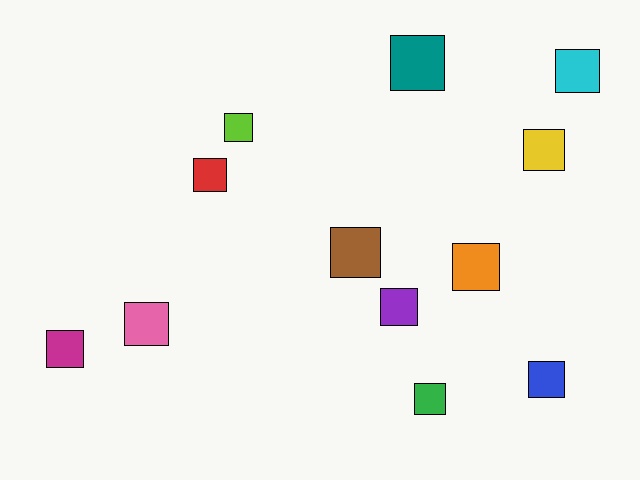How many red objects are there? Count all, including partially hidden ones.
There is 1 red object.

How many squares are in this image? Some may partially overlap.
There are 12 squares.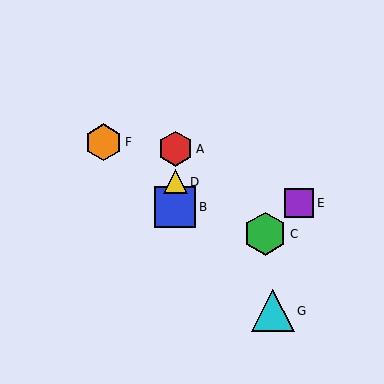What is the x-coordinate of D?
Object D is at x≈175.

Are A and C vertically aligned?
No, A is at x≈175 and C is at x≈265.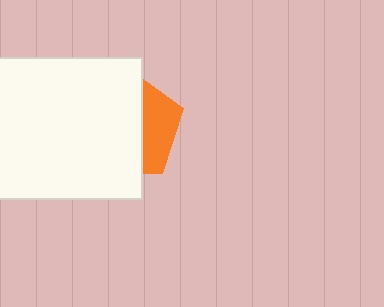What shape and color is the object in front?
The object in front is a white rectangle.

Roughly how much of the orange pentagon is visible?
A small part of it is visible (roughly 31%).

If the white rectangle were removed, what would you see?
You would see the complete orange pentagon.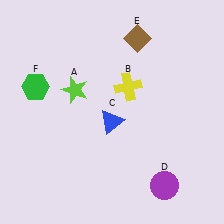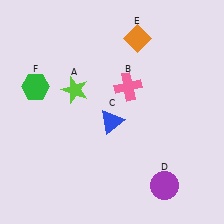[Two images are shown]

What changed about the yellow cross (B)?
In Image 1, B is yellow. In Image 2, it changed to pink.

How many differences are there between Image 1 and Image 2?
There are 2 differences between the two images.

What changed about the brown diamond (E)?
In Image 1, E is brown. In Image 2, it changed to orange.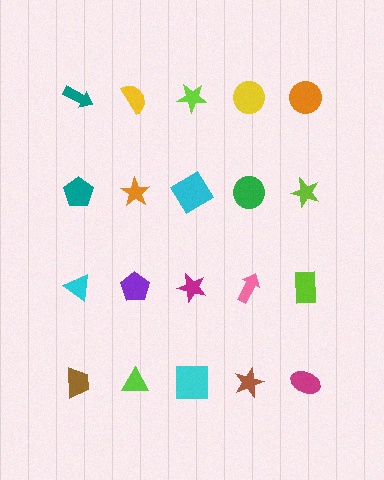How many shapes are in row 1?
5 shapes.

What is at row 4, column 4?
A brown star.